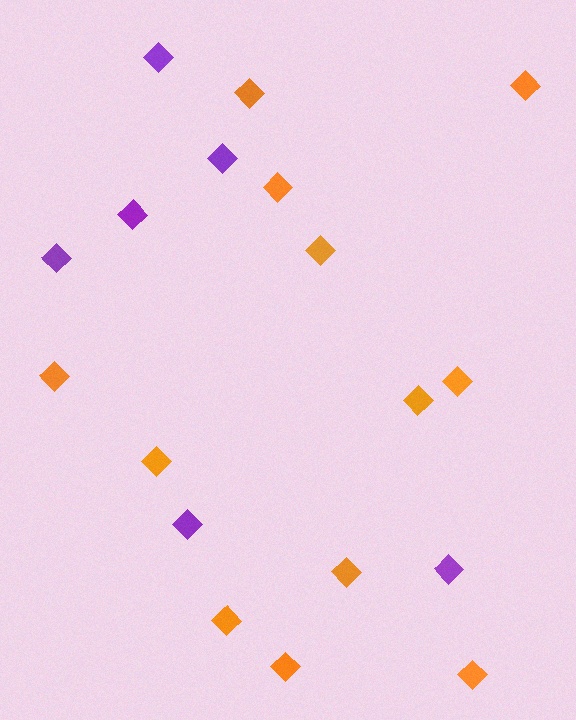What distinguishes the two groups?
There are 2 groups: one group of orange diamonds (12) and one group of purple diamonds (6).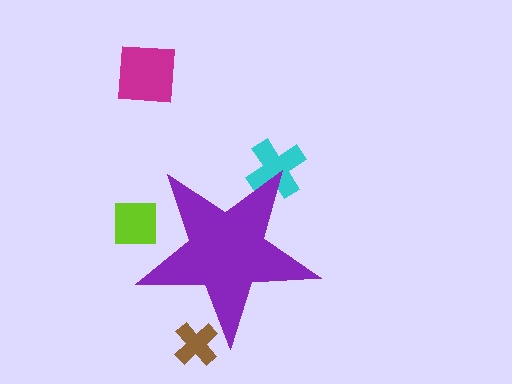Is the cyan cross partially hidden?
Yes, the cyan cross is partially hidden behind the purple star.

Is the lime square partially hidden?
Yes, the lime square is partially hidden behind the purple star.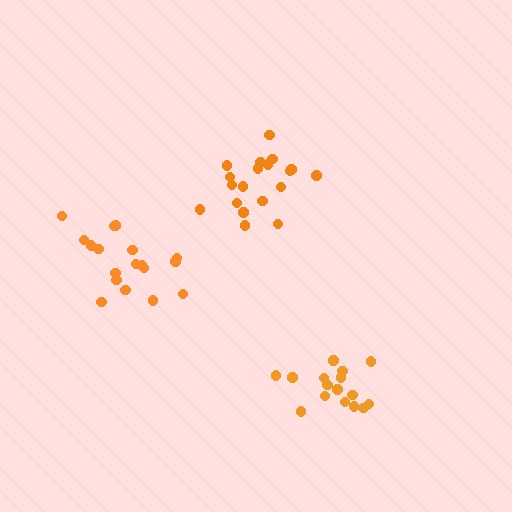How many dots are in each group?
Group 1: 19 dots, Group 2: 16 dots, Group 3: 18 dots (53 total).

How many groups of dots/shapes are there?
There are 3 groups.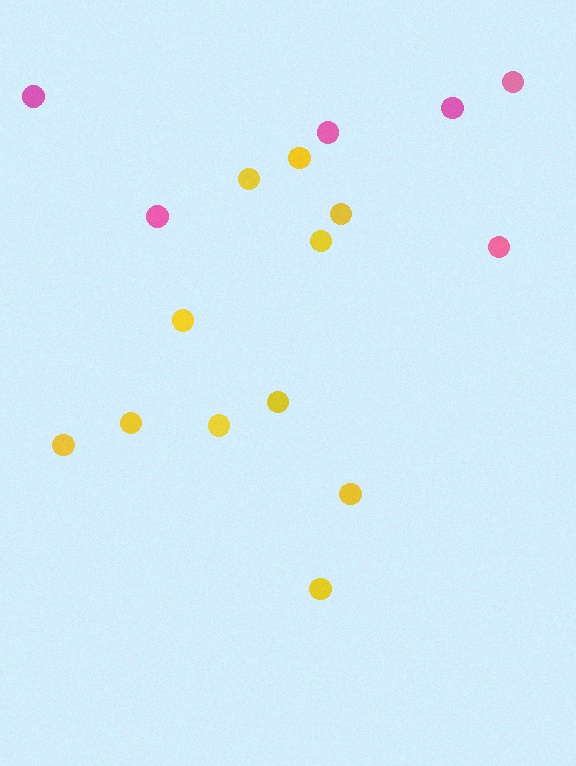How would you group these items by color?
There are 2 groups: one group of yellow circles (11) and one group of pink circles (6).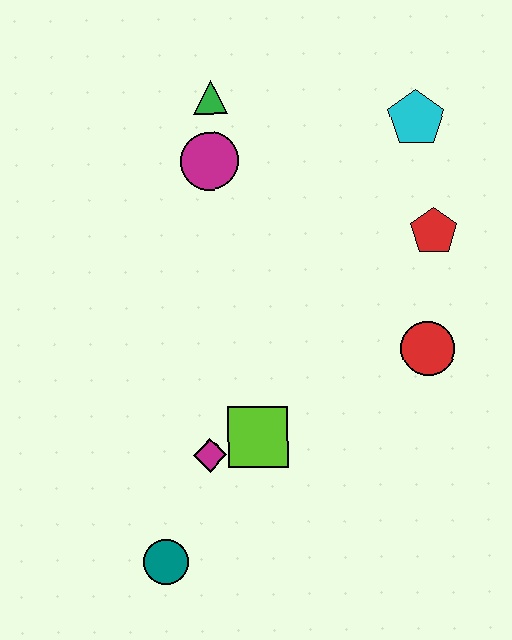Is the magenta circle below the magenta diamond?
No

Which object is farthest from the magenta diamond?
The cyan pentagon is farthest from the magenta diamond.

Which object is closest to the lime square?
The magenta diamond is closest to the lime square.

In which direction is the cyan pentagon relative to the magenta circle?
The cyan pentagon is to the right of the magenta circle.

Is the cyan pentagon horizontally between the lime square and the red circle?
Yes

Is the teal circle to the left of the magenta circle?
Yes